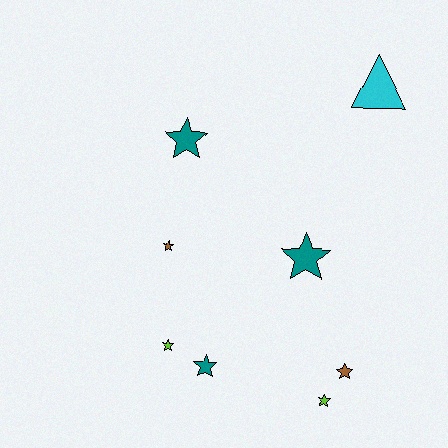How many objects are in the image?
There are 8 objects.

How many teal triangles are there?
There are no teal triangles.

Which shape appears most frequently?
Star, with 7 objects.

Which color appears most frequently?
Teal, with 3 objects.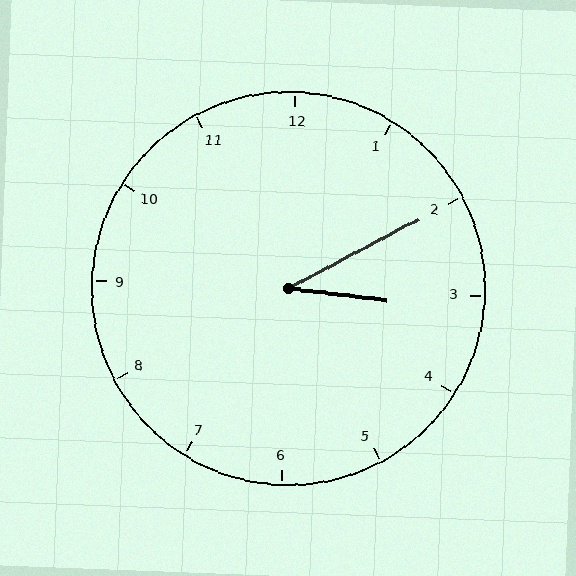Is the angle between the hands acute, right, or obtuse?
It is acute.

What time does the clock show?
3:10.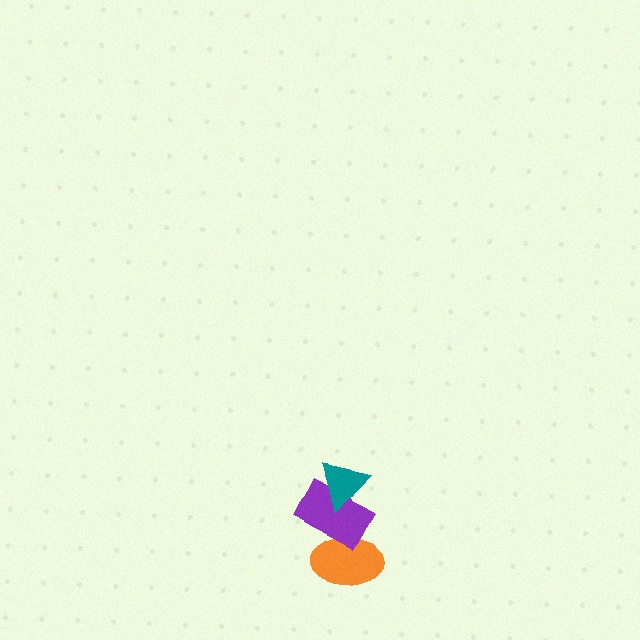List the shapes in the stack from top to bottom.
From top to bottom: the teal triangle, the purple rectangle, the orange ellipse.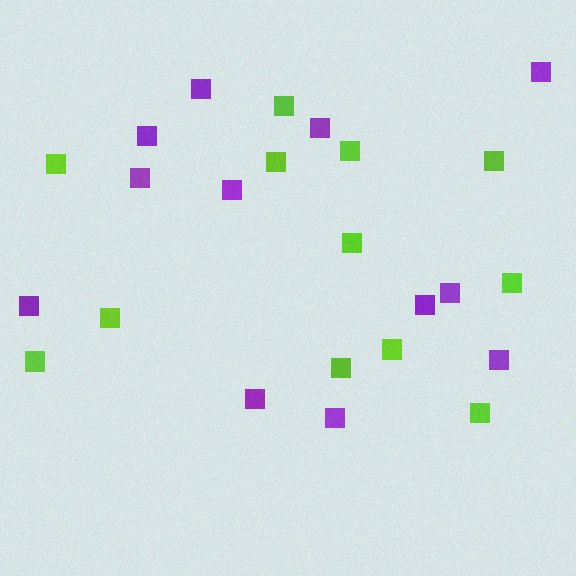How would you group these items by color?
There are 2 groups: one group of lime squares (12) and one group of purple squares (12).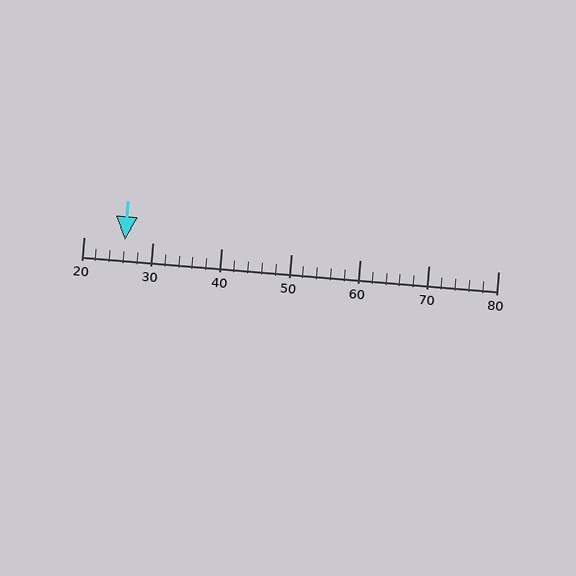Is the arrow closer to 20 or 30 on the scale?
The arrow is closer to 30.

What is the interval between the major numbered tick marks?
The major tick marks are spaced 10 units apart.